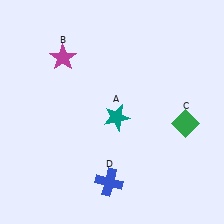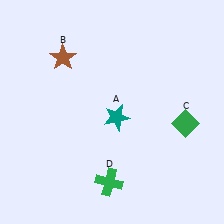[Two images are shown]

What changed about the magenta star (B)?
In Image 1, B is magenta. In Image 2, it changed to brown.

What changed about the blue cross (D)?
In Image 1, D is blue. In Image 2, it changed to green.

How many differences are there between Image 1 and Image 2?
There are 2 differences between the two images.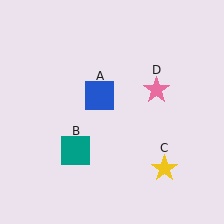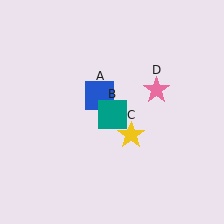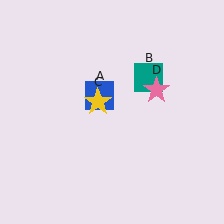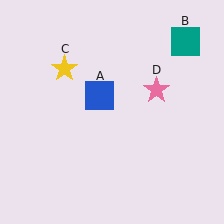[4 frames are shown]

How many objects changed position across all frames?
2 objects changed position: teal square (object B), yellow star (object C).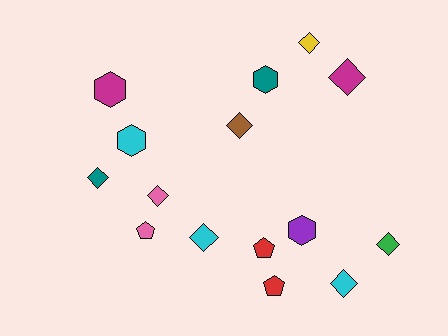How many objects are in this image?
There are 15 objects.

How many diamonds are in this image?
There are 8 diamonds.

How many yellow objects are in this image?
There is 1 yellow object.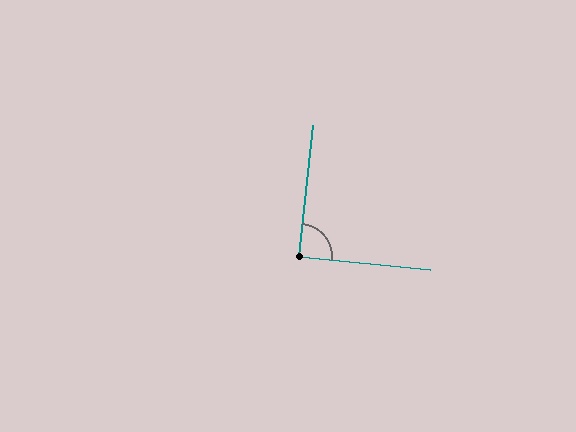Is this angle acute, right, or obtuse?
It is approximately a right angle.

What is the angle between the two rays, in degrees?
Approximately 89 degrees.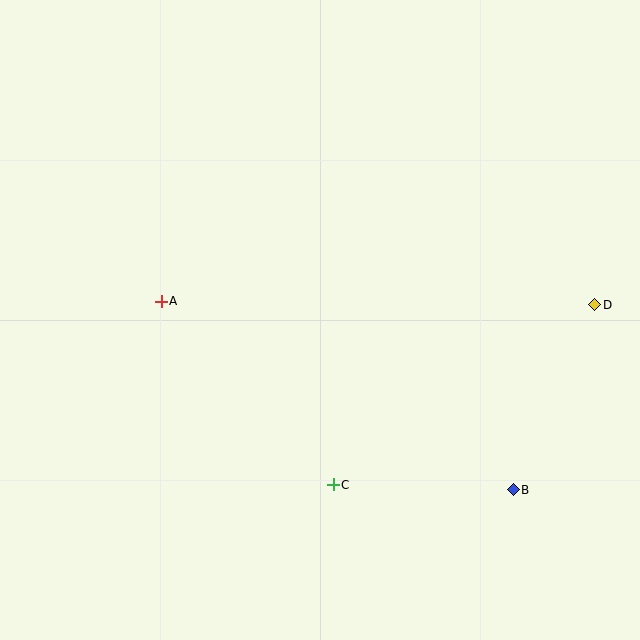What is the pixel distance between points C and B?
The distance between C and B is 180 pixels.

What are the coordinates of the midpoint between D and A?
The midpoint between D and A is at (378, 303).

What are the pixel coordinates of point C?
Point C is at (333, 485).